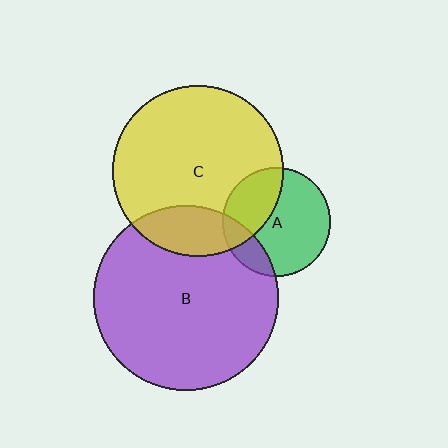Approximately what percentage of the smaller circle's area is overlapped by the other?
Approximately 35%.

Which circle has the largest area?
Circle B (purple).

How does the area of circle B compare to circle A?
Approximately 2.9 times.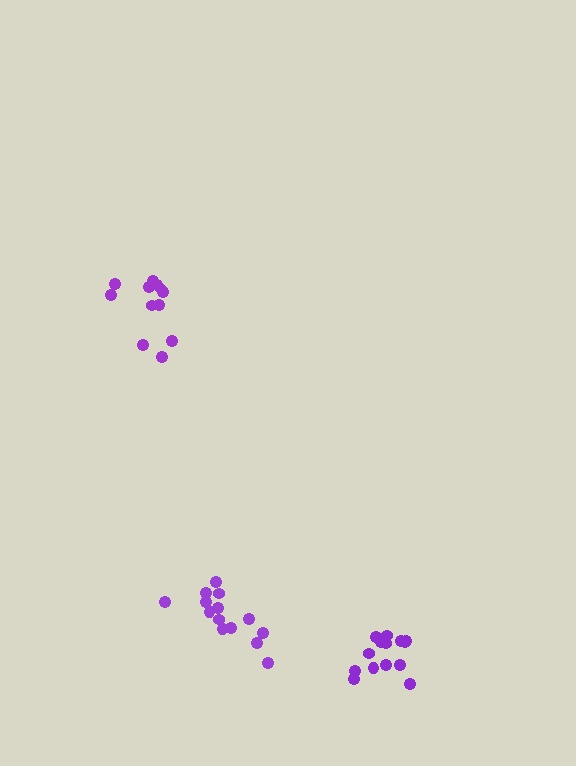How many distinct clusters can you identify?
There are 3 distinct clusters.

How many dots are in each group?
Group 1: 14 dots, Group 2: 12 dots, Group 3: 14 dots (40 total).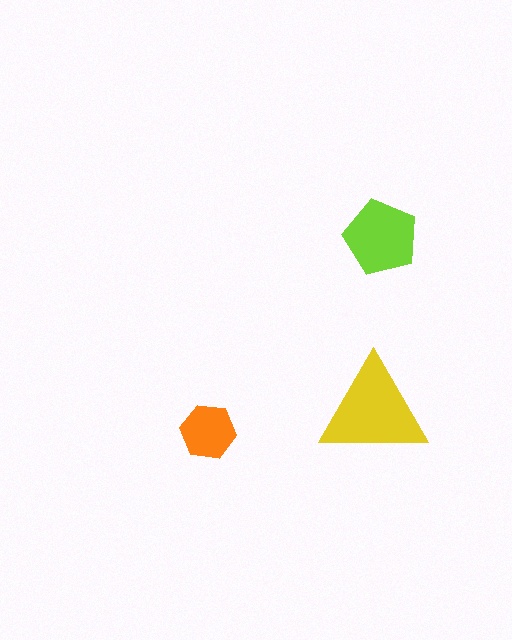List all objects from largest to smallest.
The yellow triangle, the lime pentagon, the orange hexagon.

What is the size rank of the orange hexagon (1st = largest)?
3rd.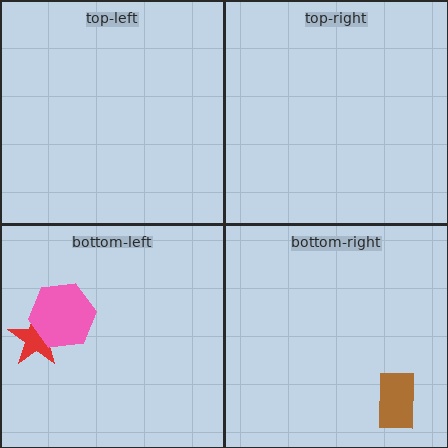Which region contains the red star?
The bottom-left region.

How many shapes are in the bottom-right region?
1.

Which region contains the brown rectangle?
The bottom-right region.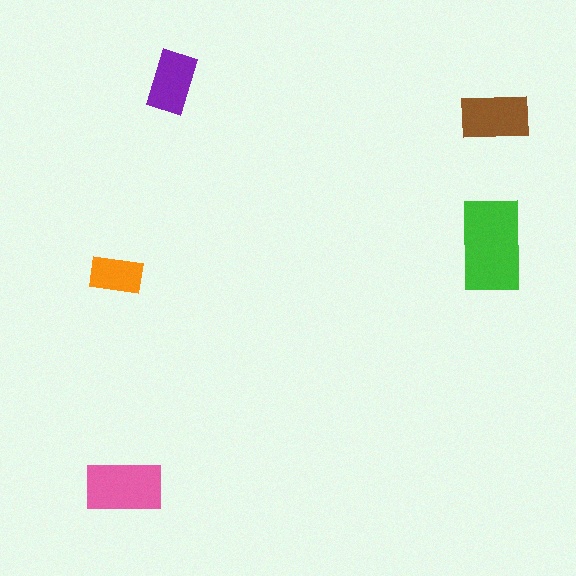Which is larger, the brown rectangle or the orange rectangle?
The brown one.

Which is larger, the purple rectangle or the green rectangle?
The green one.